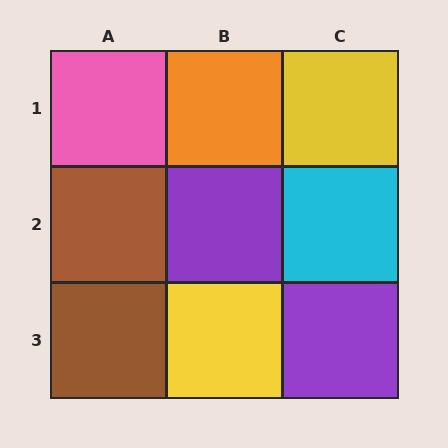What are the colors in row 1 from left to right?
Pink, orange, yellow.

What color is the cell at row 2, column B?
Purple.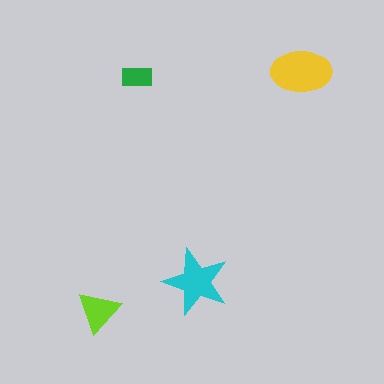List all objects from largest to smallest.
The yellow ellipse, the cyan star, the lime triangle, the green rectangle.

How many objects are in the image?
There are 4 objects in the image.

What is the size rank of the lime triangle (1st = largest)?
3rd.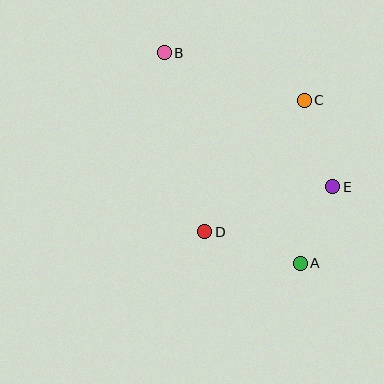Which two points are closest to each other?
Points A and E are closest to each other.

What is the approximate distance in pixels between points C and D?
The distance between C and D is approximately 165 pixels.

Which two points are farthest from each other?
Points A and B are farthest from each other.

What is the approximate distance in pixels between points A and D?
The distance between A and D is approximately 101 pixels.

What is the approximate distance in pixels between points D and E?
The distance between D and E is approximately 136 pixels.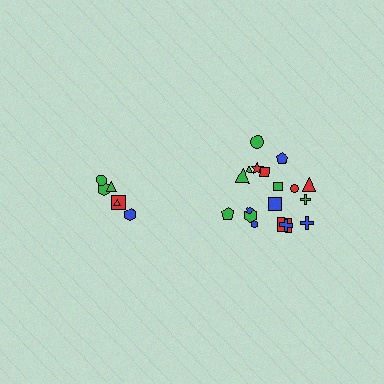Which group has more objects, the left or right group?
The right group.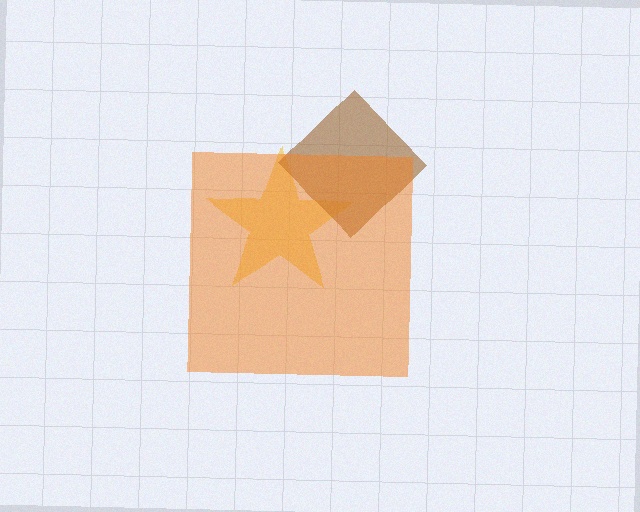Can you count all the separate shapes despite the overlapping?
Yes, there are 3 separate shapes.